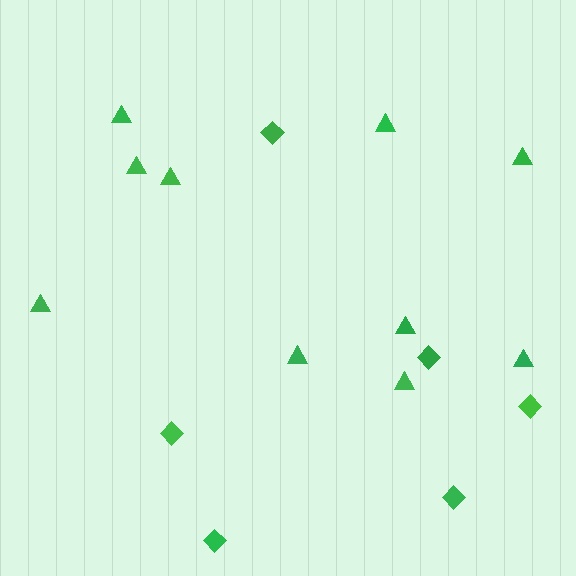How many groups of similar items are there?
There are 2 groups: one group of diamonds (6) and one group of triangles (10).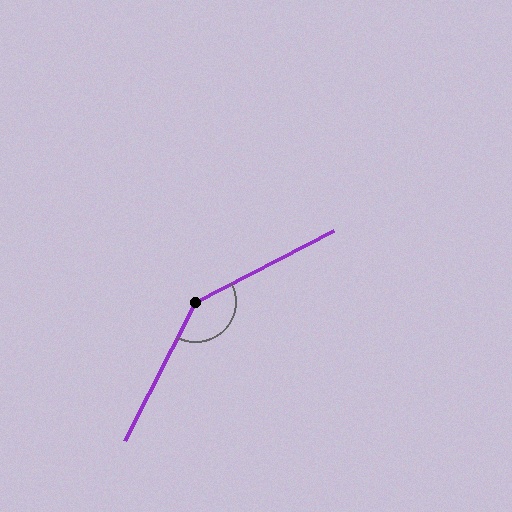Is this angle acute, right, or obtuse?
It is obtuse.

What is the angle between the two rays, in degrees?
Approximately 144 degrees.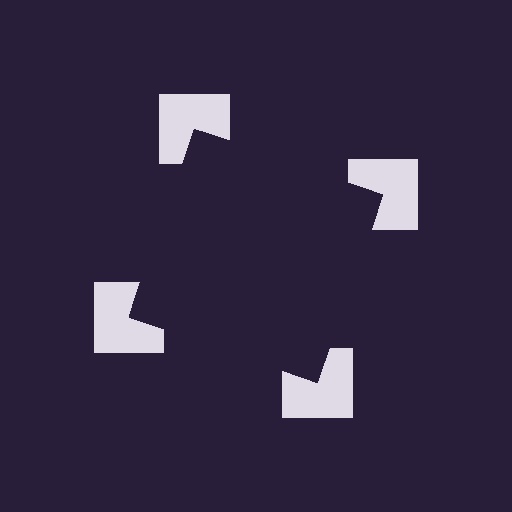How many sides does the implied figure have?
4 sides.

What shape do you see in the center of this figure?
An illusory square — its edges are inferred from the aligned wedge cuts in the notched squares, not physically drawn.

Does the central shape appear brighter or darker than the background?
It typically appears slightly darker than the background, even though no actual brightness change is drawn.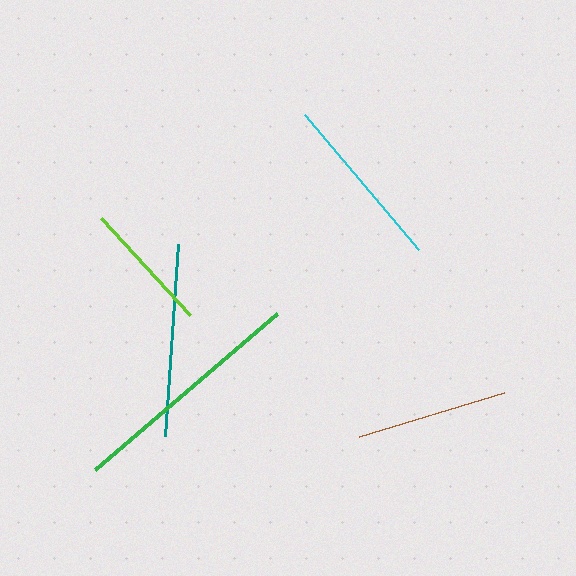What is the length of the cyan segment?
The cyan segment is approximately 177 pixels long.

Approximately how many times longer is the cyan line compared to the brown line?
The cyan line is approximately 1.2 times the length of the brown line.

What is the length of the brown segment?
The brown segment is approximately 151 pixels long.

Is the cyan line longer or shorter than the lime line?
The cyan line is longer than the lime line.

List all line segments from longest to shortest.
From longest to shortest: green, teal, cyan, brown, lime.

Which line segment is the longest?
The green line is the longest at approximately 240 pixels.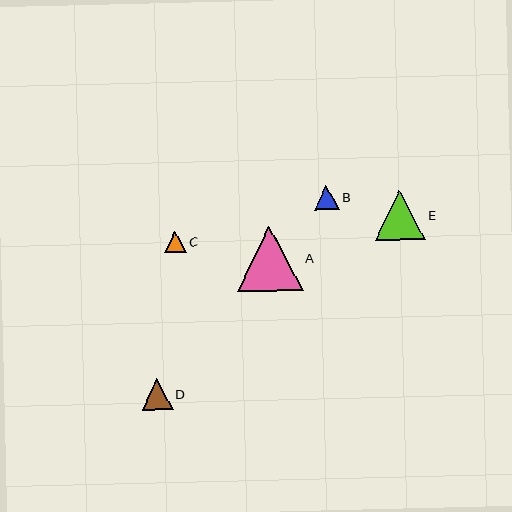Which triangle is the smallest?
Triangle C is the smallest with a size of approximately 21 pixels.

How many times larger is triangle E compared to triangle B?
Triangle E is approximately 2.0 times the size of triangle B.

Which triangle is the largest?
Triangle A is the largest with a size of approximately 66 pixels.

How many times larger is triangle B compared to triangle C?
Triangle B is approximately 1.2 times the size of triangle C.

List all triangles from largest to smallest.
From largest to smallest: A, E, D, B, C.